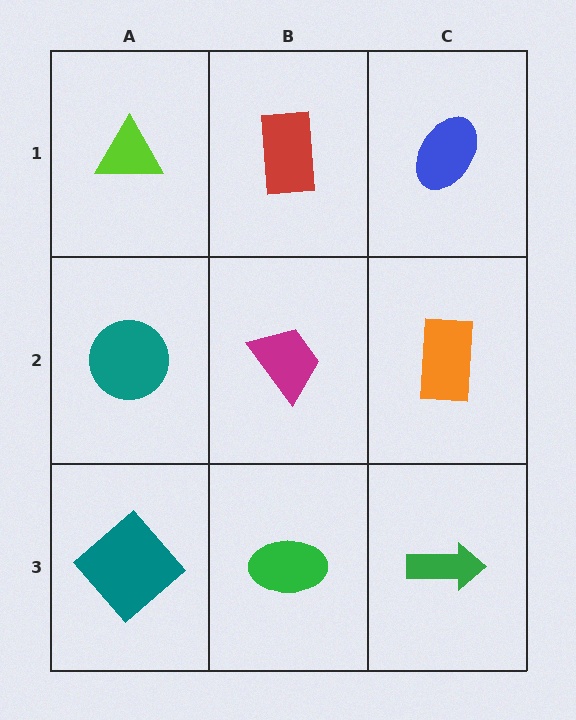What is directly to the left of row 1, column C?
A red rectangle.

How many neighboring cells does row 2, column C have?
3.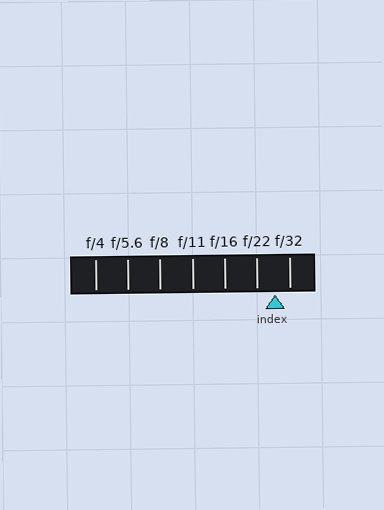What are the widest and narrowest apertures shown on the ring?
The widest aperture shown is f/4 and the narrowest is f/32.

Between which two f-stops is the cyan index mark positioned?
The index mark is between f/22 and f/32.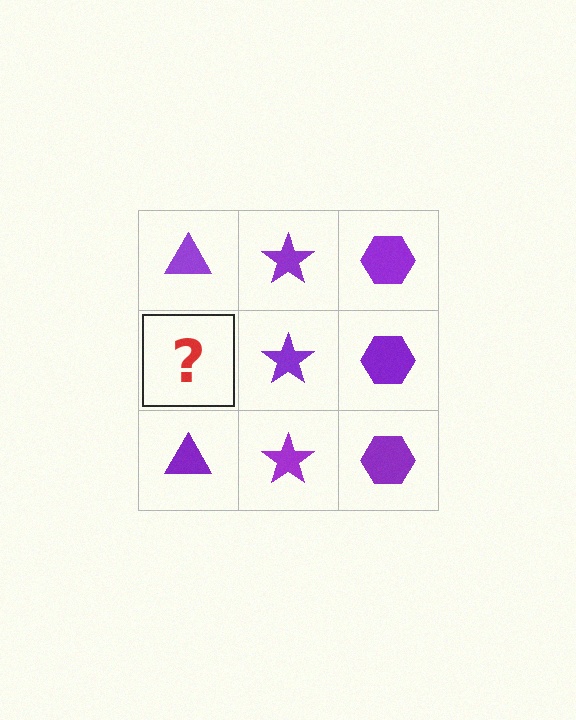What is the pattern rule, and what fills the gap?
The rule is that each column has a consistent shape. The gap should be filled with a purple triangle.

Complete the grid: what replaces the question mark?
The question mark should be replaced with a purple triangle.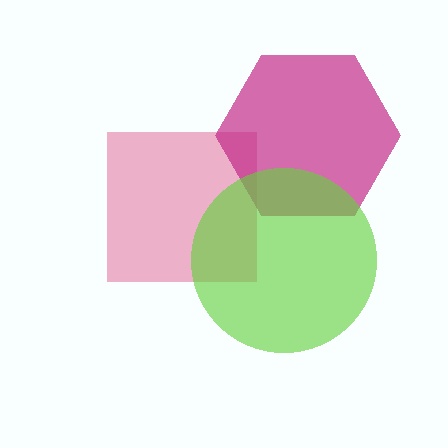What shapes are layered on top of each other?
The layered shapes are: a pink square, a magenta hexagon, a lime circle.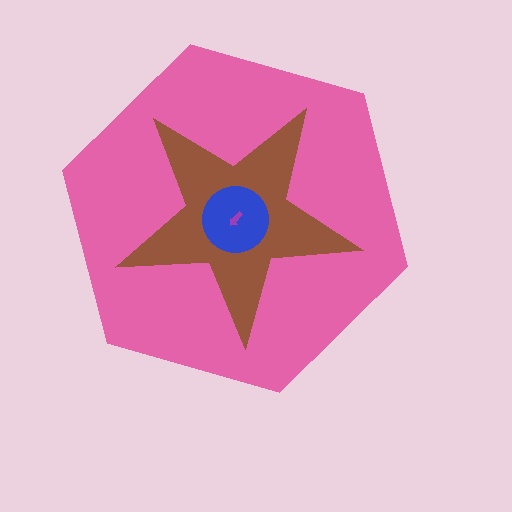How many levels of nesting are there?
4.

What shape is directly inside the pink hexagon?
The brown star.